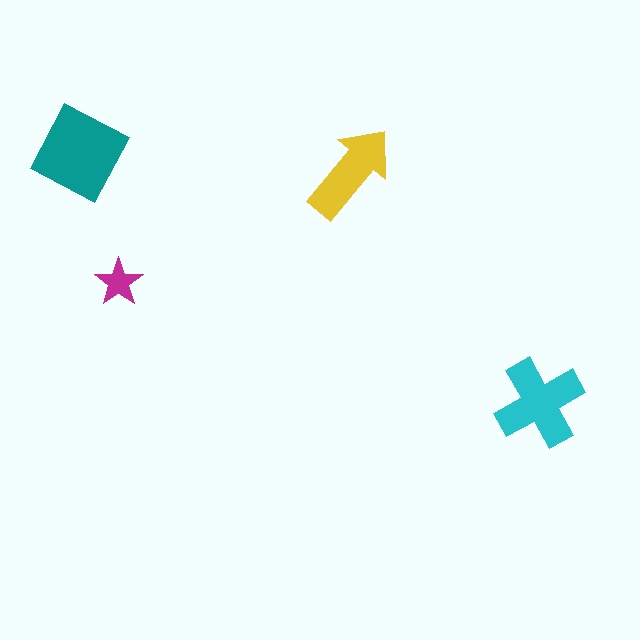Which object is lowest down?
The cyan cross is bottommost.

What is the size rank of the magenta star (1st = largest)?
4th.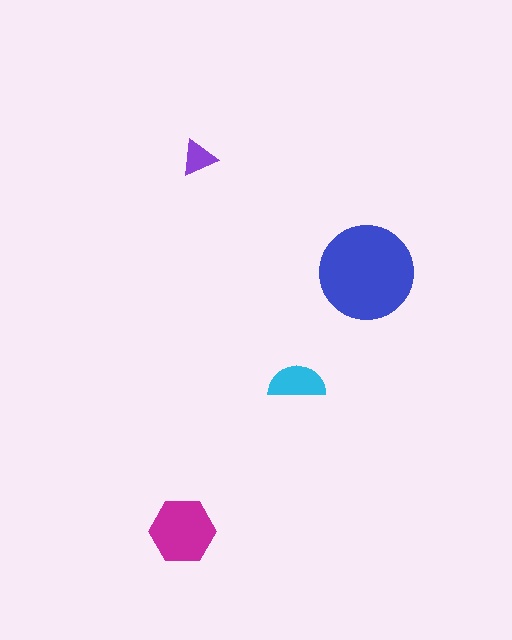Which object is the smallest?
The purple triangle.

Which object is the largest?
The blue circle.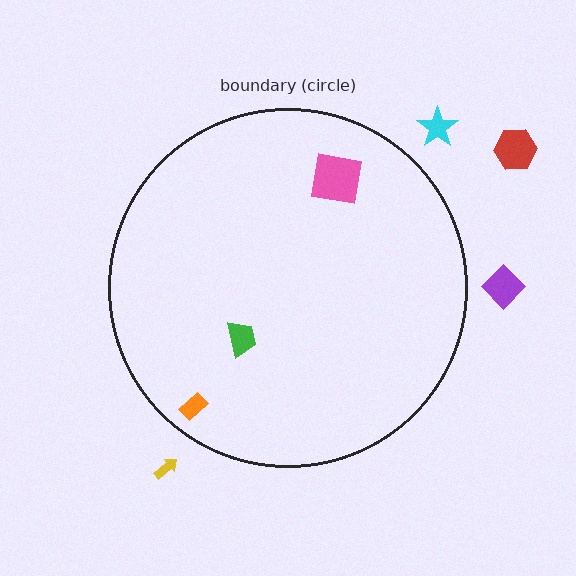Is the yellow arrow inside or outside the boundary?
Outside.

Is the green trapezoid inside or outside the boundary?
Inside.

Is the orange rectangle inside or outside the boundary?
Inside.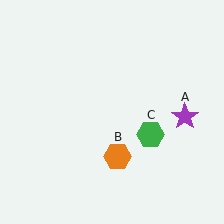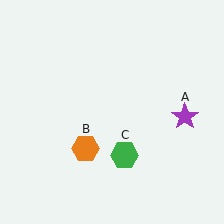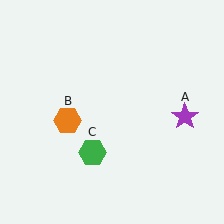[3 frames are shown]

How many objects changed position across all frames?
2 objects changed position: orange hexagon (object B), green hexagon (object C).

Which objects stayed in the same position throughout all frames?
Purple star (object A) remained stationary.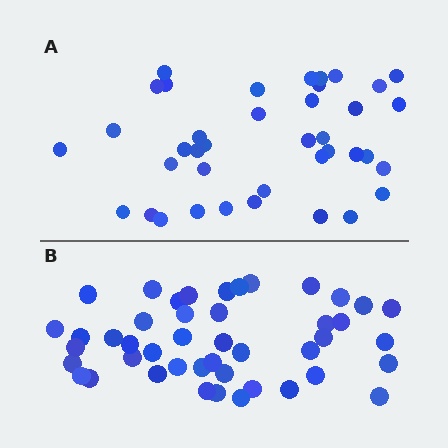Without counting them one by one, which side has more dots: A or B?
Region B (the bottom region) has more dots.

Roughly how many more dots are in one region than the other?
Region B has about 6 more dots than region A.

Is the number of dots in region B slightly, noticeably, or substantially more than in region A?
Region B has only slightly more — the two regions are fairly close. The ratio is roughly 1.2 to 1.